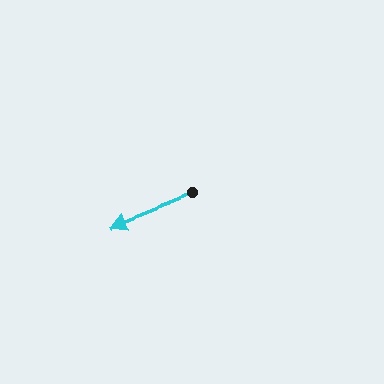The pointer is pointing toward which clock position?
Roughly 8 o'clock.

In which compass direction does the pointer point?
West.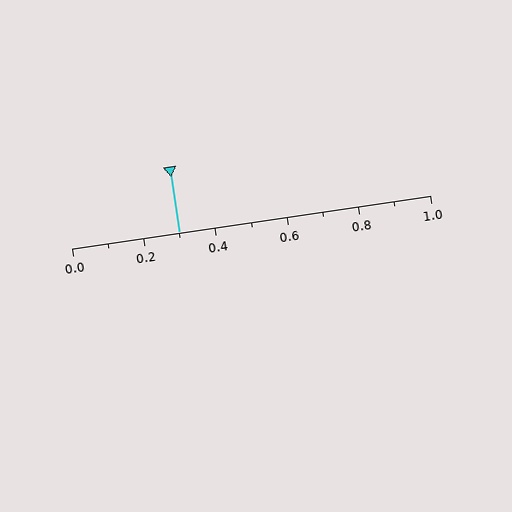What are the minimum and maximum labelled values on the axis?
The axis runs from 0.0 to 1.0.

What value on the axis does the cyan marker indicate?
The marker indicates approximately 0.3.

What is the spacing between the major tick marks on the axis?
The major ticks are spaced 0.2 apart.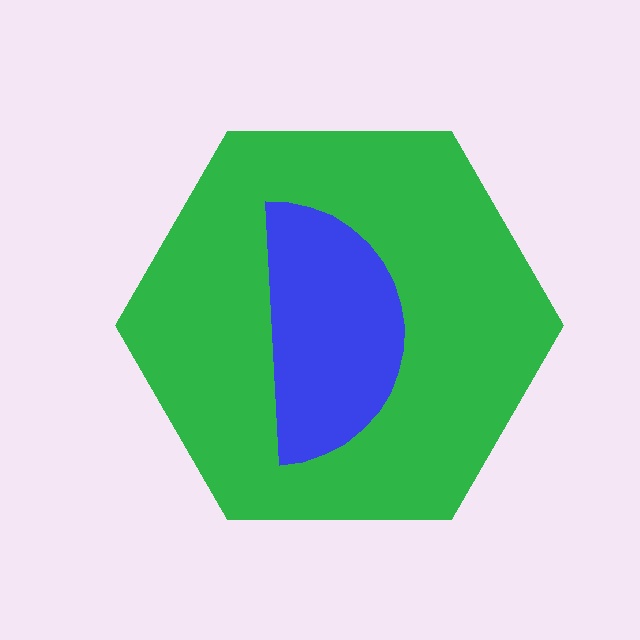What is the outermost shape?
The green hexagon.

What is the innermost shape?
The blue semicircle.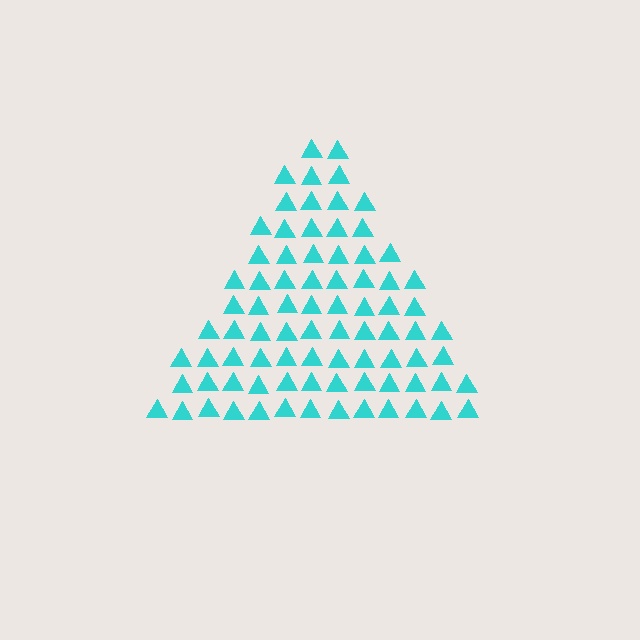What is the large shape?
The large shape is a triangle.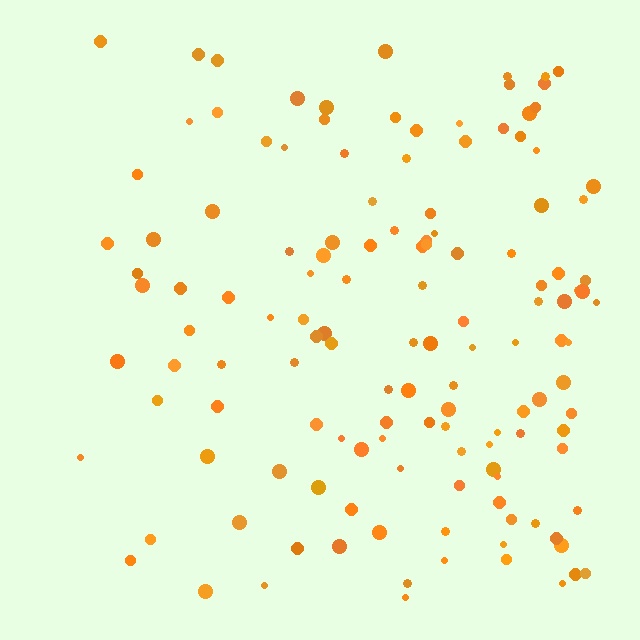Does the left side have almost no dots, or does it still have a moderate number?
Still a moderate number, just noticeably fewer than the right.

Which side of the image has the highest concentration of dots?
The right.